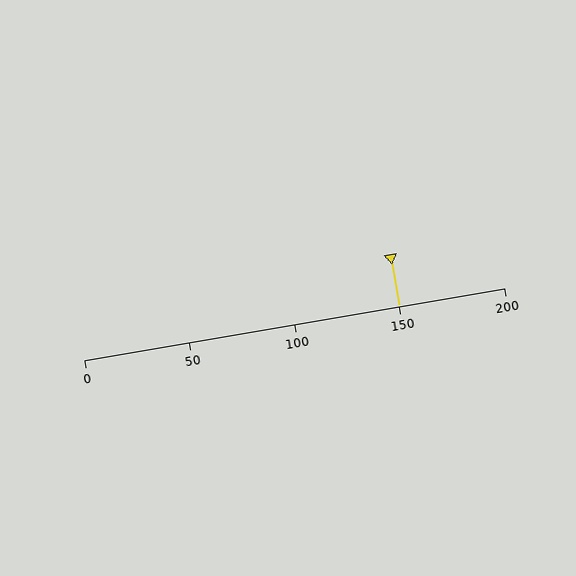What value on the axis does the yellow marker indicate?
The marker indicates approximately 150.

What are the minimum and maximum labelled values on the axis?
The axis runs from 0 to 200.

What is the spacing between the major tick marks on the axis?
The major ticks are spaced 50 apart.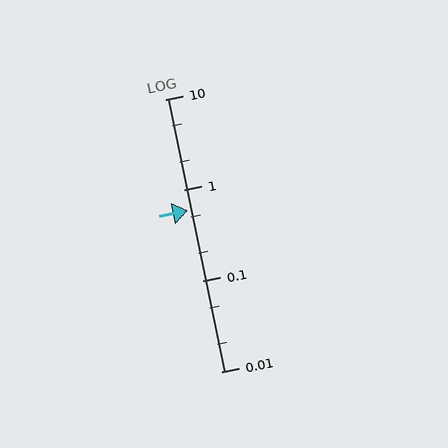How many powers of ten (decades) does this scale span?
The scale spans 3 decades, from 0.01 to 10.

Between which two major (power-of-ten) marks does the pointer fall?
The pointer is between 0.1 and 1.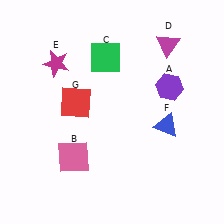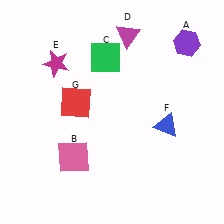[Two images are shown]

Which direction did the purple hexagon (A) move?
The purple hexagon (A) moved up.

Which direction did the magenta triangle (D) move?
The magenta triangle (D) moved left.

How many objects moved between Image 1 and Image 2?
2 objects moved between the two images.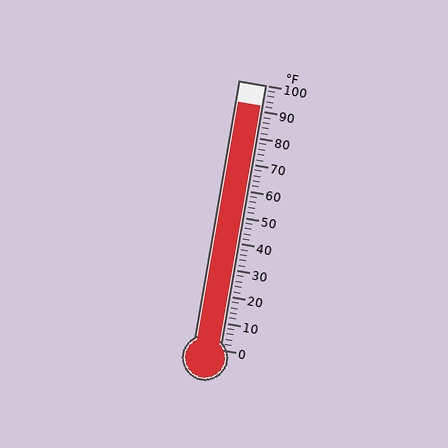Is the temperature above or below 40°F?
The temperature is above 40°F.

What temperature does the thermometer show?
The thermometer shows approximately 92°F.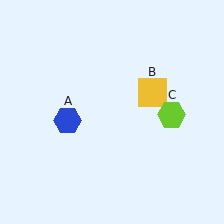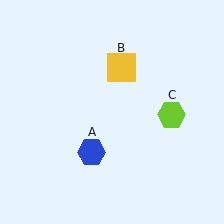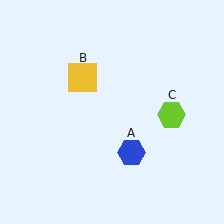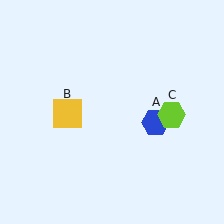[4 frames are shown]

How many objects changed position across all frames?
2 objects changed position: blue hexagon (object A), yellow square (object B).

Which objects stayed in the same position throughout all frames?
Lime hexagon (object C) remained stationary.